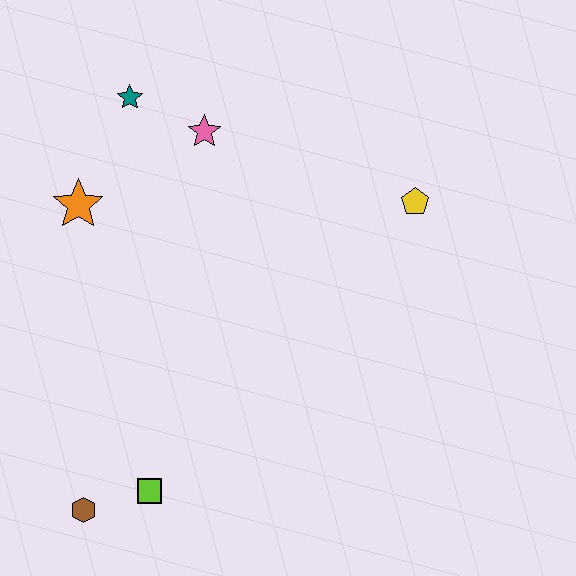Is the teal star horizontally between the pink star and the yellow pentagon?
No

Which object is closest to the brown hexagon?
The lime square is closest to the brown hexagon.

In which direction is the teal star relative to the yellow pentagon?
The teal star is to the left of the yellow pentagon.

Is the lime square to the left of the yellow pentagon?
Yes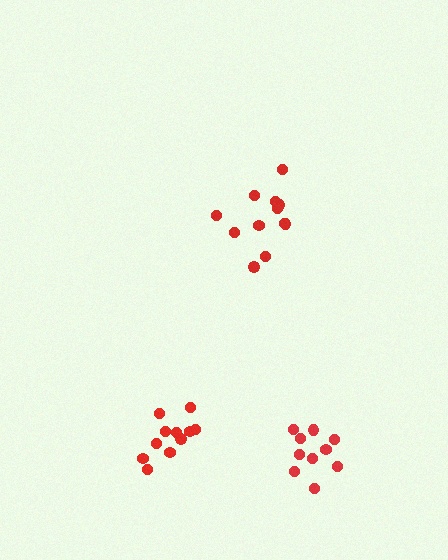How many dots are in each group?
Group 1: 11 dots, Group 2: 12 dots, Group 3: 10 dots (33 total).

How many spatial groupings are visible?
There are 3 spatial groupings.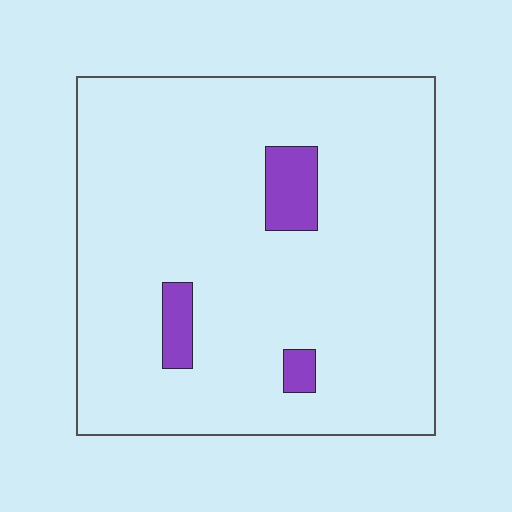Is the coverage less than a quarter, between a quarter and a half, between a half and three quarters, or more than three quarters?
Less than a quarter.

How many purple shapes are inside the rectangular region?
3.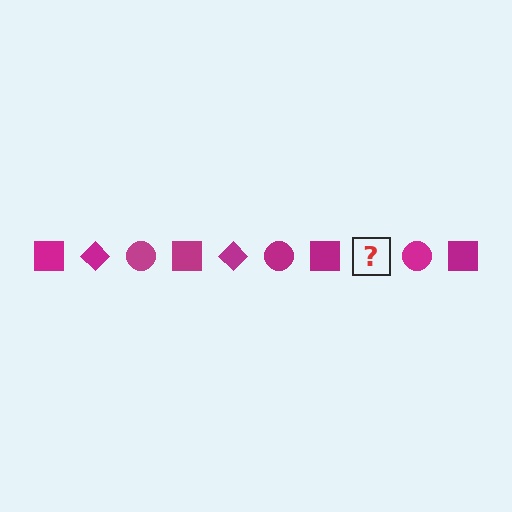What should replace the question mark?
The question mark should be replaced with a magenta diamond.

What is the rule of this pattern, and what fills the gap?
The rule is that the pattern cycles through square, diamond, circle shapes in magenta. The gap should be filled with a magenta diamond.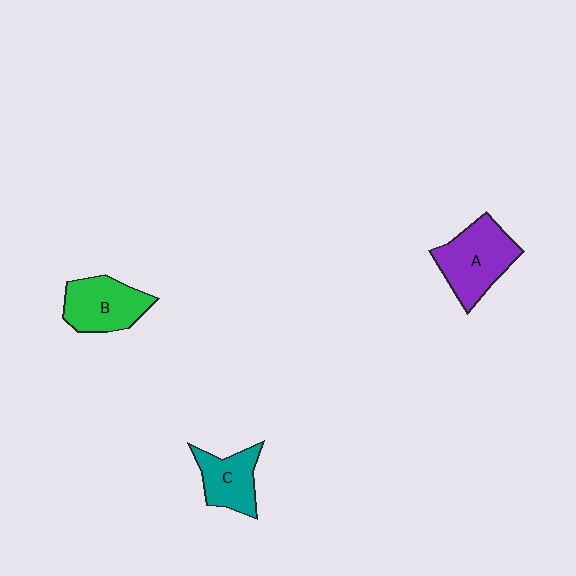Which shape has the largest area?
Shape A (purple).